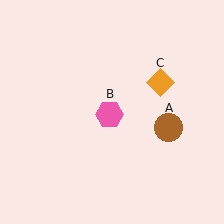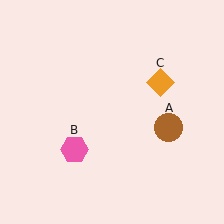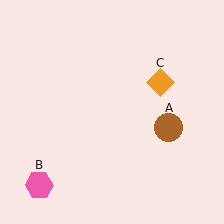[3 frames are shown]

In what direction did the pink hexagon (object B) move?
The pink hexagon (object B) moved down and to the left.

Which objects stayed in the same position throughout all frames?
Brown circle (object A) and orange diamond (object C) remained stationary.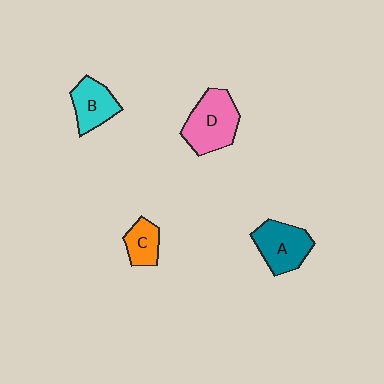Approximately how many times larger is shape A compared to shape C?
Approximately 1.7 times.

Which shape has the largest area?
Shape D (pink).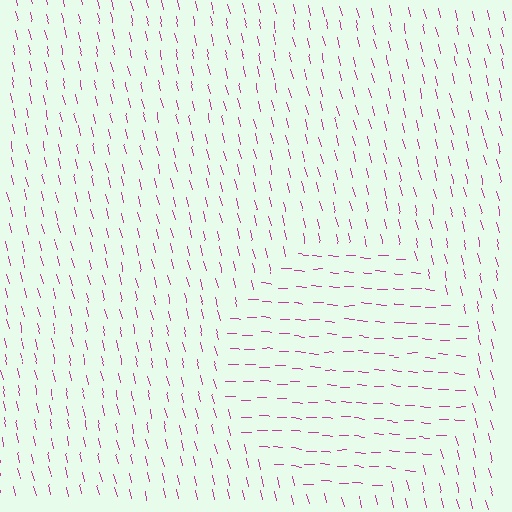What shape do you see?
I see a circle.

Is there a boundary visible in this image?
Yes, there is a texture boundary formed by a change in line orientation.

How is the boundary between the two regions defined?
The boundary is defined purely by a change in line orientation (approximately 75 degrees difference). All lines are the same color and thickness.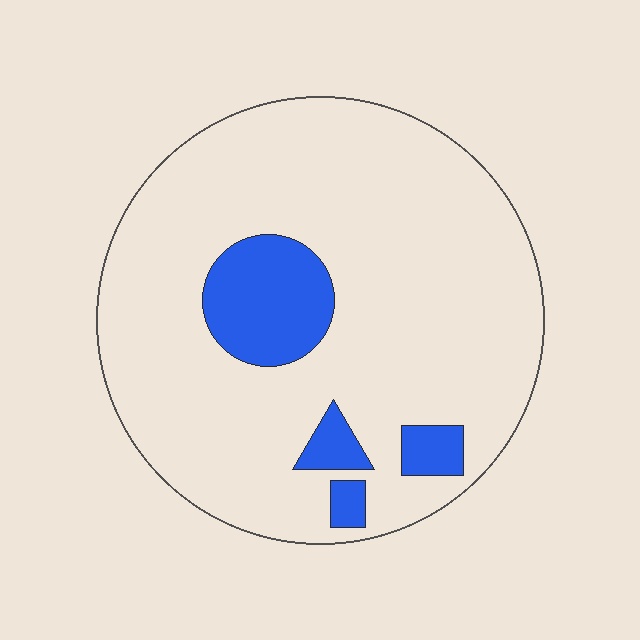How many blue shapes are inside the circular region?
4.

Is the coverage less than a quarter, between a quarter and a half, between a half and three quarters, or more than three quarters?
Less than a quarter.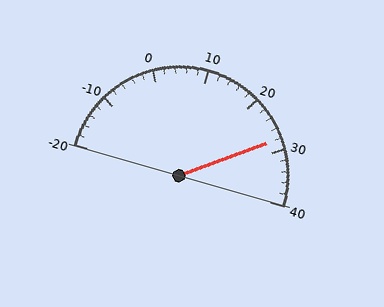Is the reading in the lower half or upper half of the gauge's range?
The reading is in the upper half of the range (-20 to 40).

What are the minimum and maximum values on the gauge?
The gauge ranges from -20 to 40.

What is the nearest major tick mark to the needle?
The nearest major tick mark is 30.